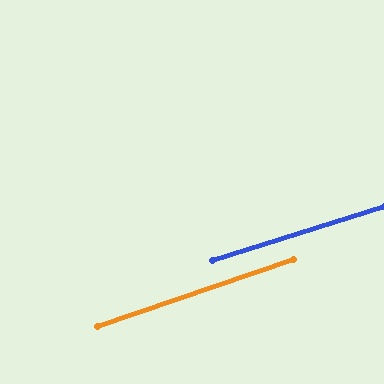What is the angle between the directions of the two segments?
Approximately 1 degree.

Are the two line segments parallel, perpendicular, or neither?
Parallel — their directions differ by only 1.4°.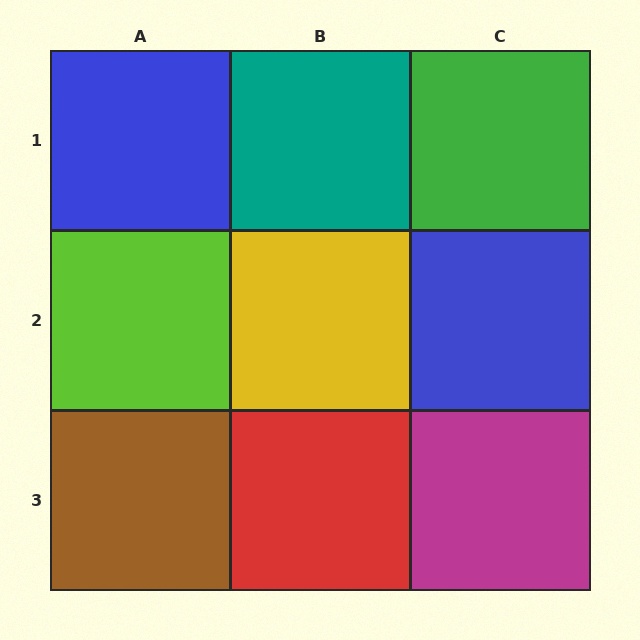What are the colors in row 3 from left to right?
Brown, red, magenta.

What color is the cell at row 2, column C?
Blue.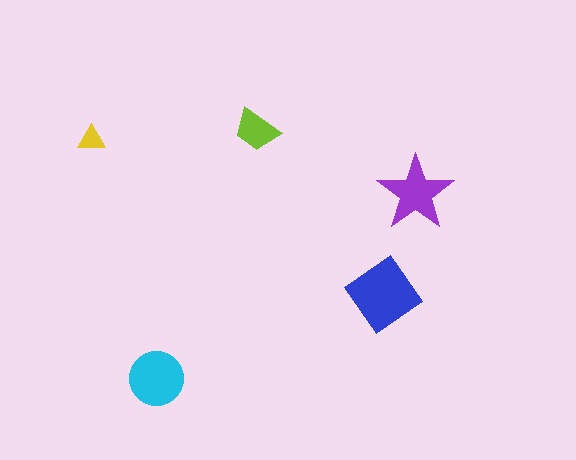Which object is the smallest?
The yellow triangle.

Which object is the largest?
The blue diamond.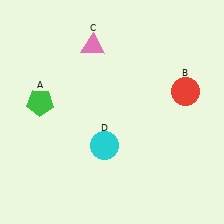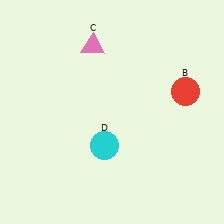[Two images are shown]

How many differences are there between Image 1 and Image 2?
There is 1 difference between the two images.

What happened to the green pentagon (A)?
The green pentagon (A) was removed in Image 2. It was in the top-left area of Image 1.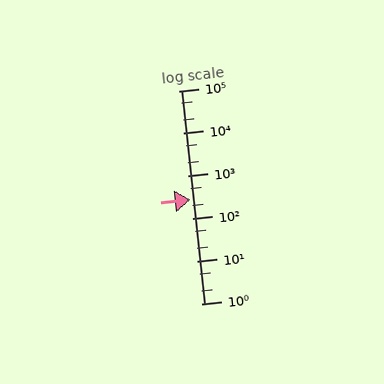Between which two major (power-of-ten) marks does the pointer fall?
The pointer is between 100 and 1000.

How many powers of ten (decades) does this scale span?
The scale spans 5 decades, from 1 to 100000.